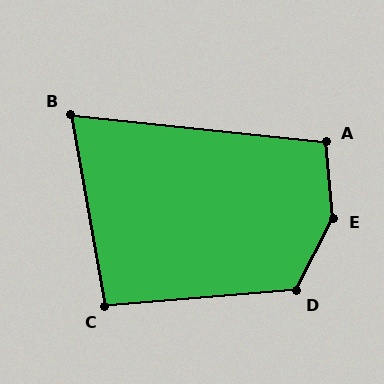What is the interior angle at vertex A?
Approximately 101 degrees (obtuse).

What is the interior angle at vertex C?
Approximately 95 degrees (obtuse).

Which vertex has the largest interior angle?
E, at approximately 148 degrees.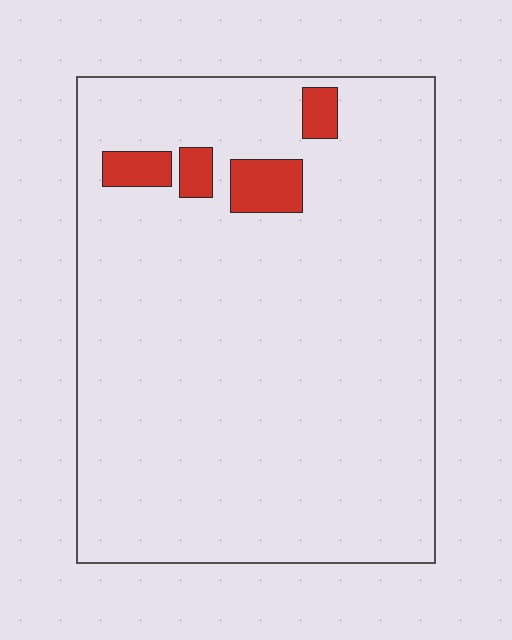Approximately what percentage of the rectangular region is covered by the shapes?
Approximately 5%.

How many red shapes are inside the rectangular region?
4.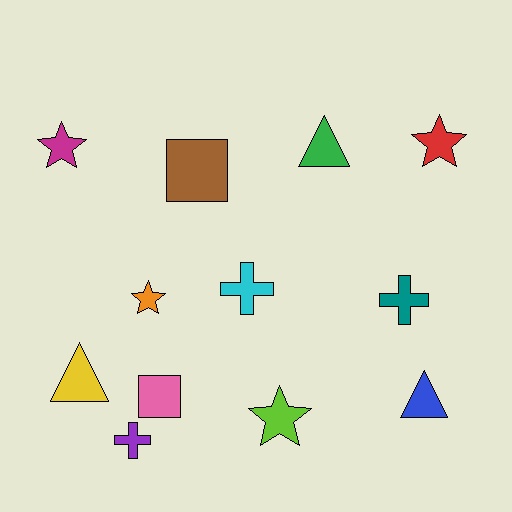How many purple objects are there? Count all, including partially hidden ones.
There is 1 purple object.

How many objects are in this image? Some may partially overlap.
There are 12 objects.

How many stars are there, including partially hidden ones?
There are 4 stars.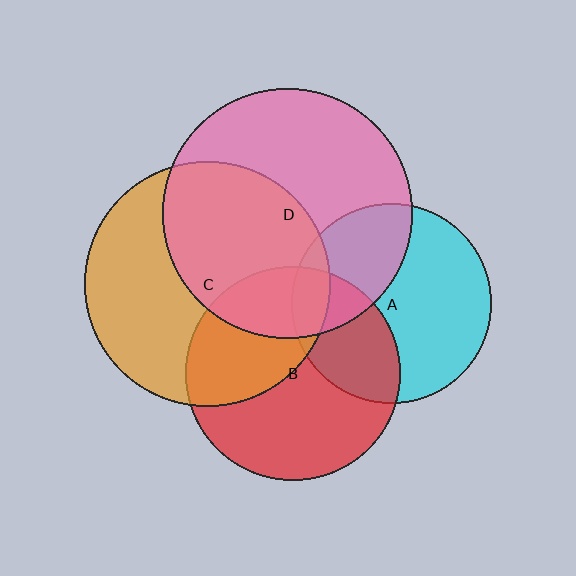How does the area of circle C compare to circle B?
Approximately 1.3 times.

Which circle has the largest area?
Circle D (pink).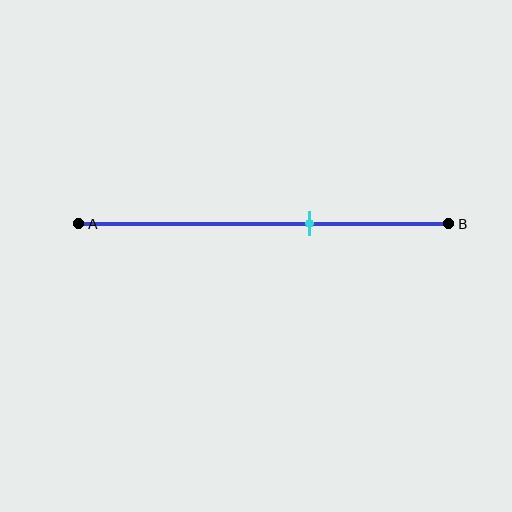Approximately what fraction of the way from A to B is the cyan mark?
The cyan mark is approximately 60% of the way from A to B.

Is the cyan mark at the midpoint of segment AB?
No, the mark is at about 60% from A, not at the 50% midpoint.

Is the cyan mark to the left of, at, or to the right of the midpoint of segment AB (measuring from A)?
The cyan mark is to the right of the midpoint of segment AB.